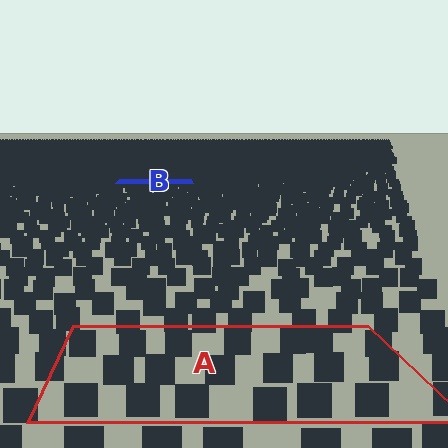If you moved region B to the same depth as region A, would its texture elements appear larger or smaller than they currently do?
They would appear larger. At a closer depth, the same texture elements are projected at a bigger on-screen size.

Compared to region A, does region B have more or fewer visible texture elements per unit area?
Region B has more texture elements per unit area — they are packed more densely because it is farther away.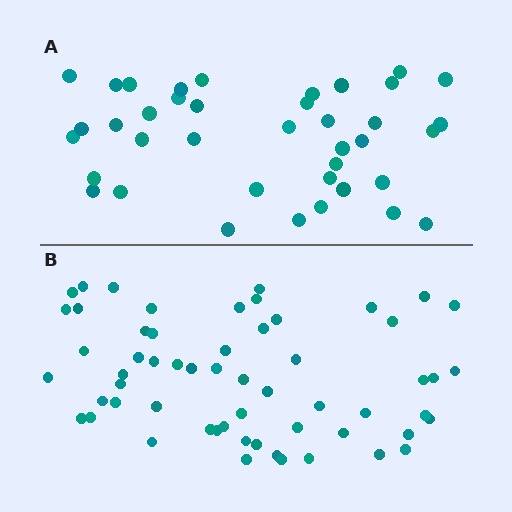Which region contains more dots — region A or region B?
Region B (the bottom region) has more dots.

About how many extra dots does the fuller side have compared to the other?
Region B has approximately 20 more dots than region A.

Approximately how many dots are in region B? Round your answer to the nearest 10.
About 60 dots. (The exact count is 58, which rounds to 60.)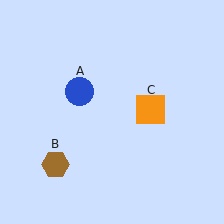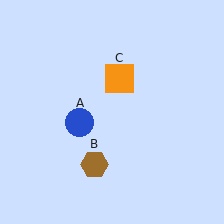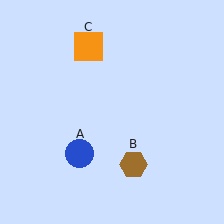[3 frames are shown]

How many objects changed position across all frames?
3 objects changed position: blue circle (object A), brown hexagon (object B), orange square (object C).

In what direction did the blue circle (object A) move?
The blue circle (object A) moved down.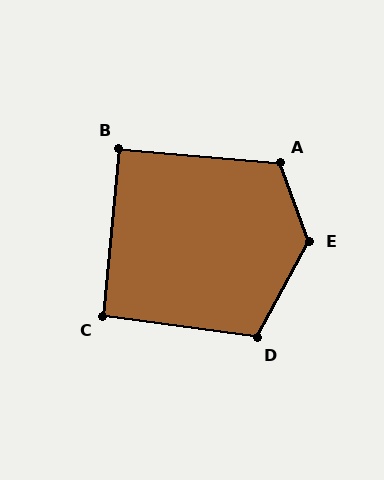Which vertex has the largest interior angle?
E, at approximately 131 degrees.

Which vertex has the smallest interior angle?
B, at approximately 90 degrees.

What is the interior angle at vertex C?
Approximately 92 degrees (approximately right).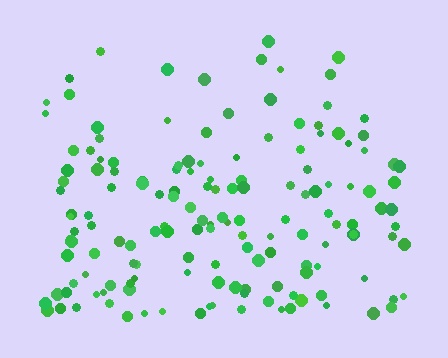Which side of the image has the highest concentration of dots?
The bottom.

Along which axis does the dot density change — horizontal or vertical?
Vertical.